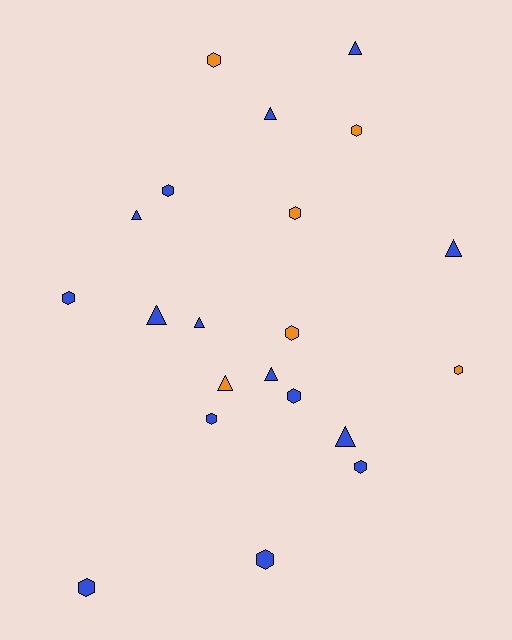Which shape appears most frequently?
Hexagon, with 12 objects.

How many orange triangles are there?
There is 1 orange triangle.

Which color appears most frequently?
Blue, with 15 objects.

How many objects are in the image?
There are 21 objects.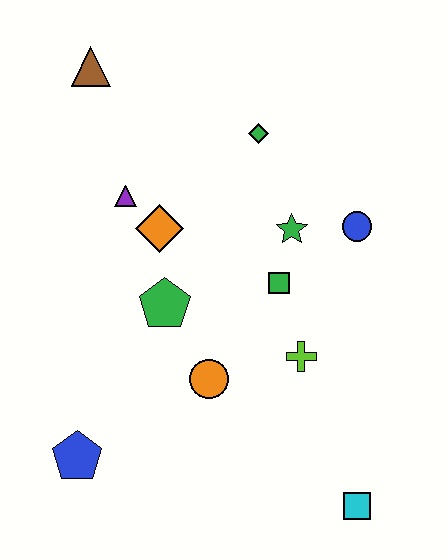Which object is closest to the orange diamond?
The purple triangle is closest to the orange diamond.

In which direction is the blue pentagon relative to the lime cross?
The blue pentagon is to the left of the lime cross.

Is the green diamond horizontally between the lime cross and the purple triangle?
Yes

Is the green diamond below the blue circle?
No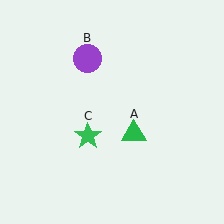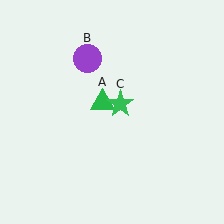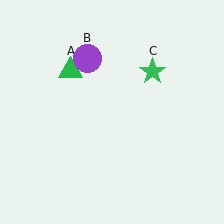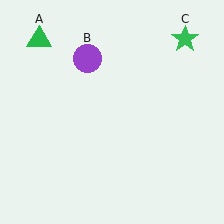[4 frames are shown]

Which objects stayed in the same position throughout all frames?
Purple circle (object B) remained stationary.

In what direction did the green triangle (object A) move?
The green triangle (object A) moved up and to the left.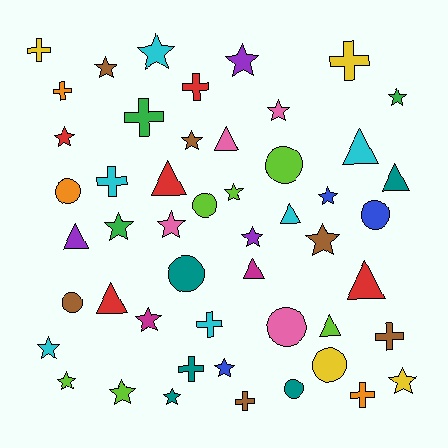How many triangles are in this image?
There are 10 triangles.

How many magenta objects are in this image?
There are 2 magenta objects.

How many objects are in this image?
There are 50 objects.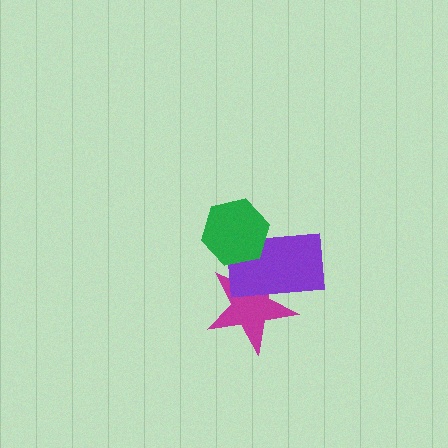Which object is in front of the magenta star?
The purple rectangle is in front of the magenta star.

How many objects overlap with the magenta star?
1 object overlaps with the magenta star.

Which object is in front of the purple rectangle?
The green hexagon is in front of the purple rectangle.